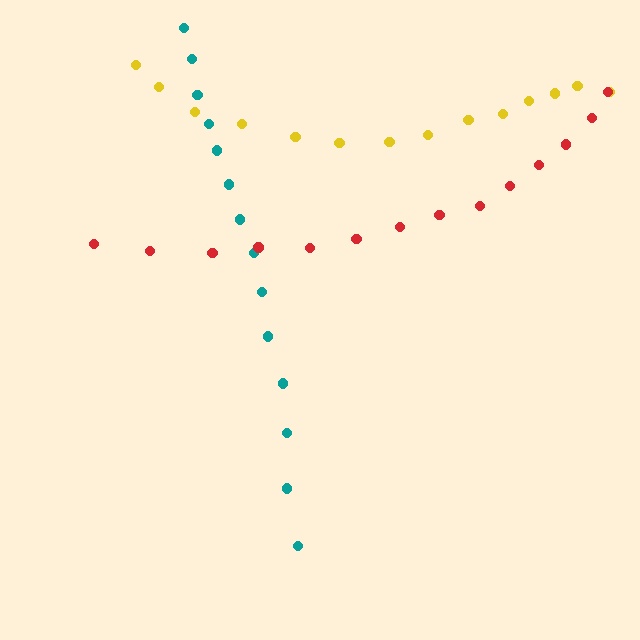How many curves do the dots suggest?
There are 3 distinct paths.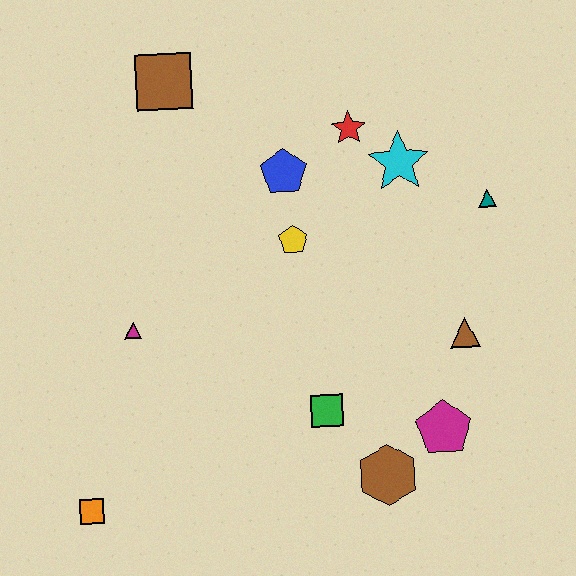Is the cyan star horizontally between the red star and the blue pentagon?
No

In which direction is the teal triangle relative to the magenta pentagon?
The teal triangle is above the magenta pentagon.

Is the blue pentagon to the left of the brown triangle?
Yes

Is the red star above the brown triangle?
Yes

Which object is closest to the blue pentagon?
The yellow pentagon is closest to the blue pentagon.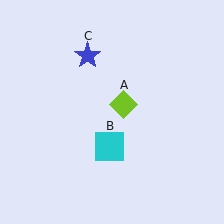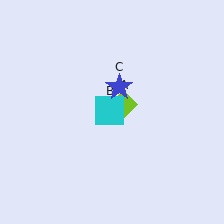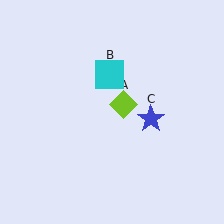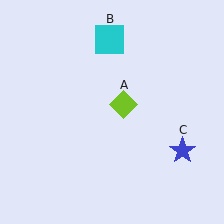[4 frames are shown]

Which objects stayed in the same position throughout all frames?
Lime diamond (object A) remained stationary.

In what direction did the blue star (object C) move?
The blue star (object C) moved down and to the right.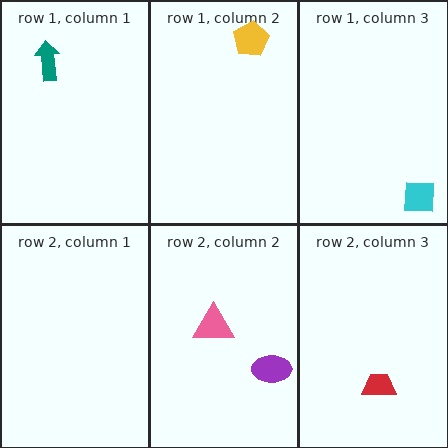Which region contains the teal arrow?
The row 1, column 1 region.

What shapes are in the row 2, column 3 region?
The red trapezoid.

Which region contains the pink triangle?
The row 2, column 2 region.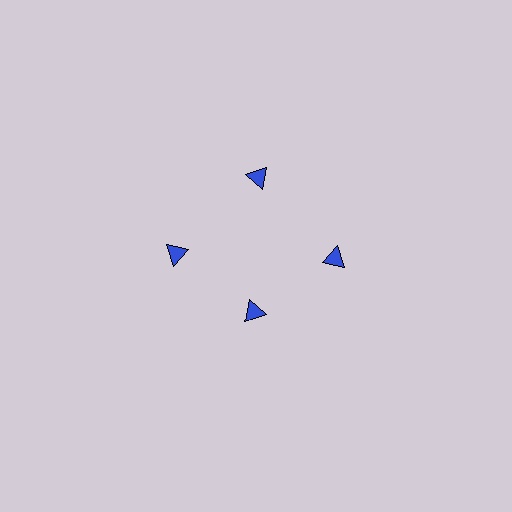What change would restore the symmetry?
The symmetry would be restored by moving it outward, back onto the ring so that all 4 triangles sit at equal angles and equal distance from the center.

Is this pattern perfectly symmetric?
No. The 4 blue triangles are arranged in a ring, but one element near the 6 o'clock position is pulled inward toward the center, breaking the 4-fold rotational symmetry.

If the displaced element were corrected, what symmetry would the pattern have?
It would have 4-fold rotational symmetry — the pattern would map onto itself every 90 degrees.